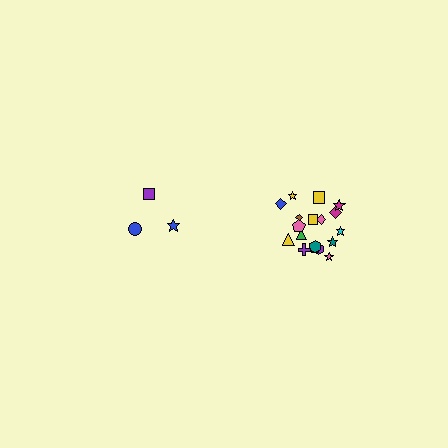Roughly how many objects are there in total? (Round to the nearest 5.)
Roughly 20 objects in total.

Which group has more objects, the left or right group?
The right group.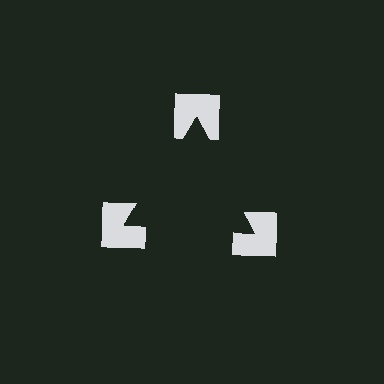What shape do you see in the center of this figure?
An illusory triangle — its edges are inferred from the aligned wedge cuts in the notched squares, not physically drawn.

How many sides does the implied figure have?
3 sides.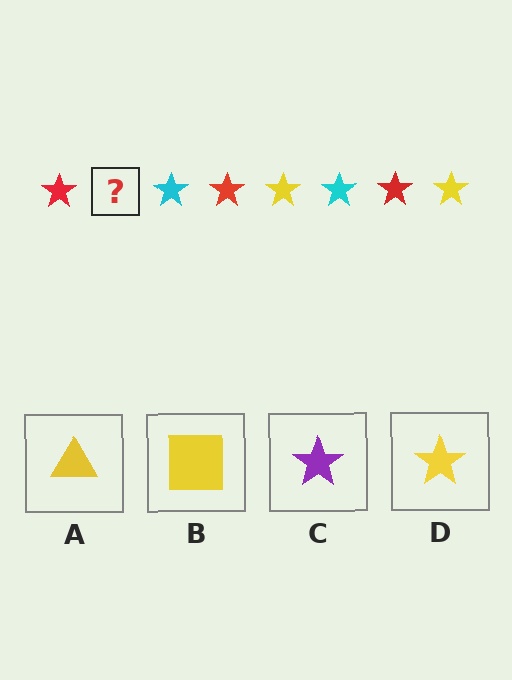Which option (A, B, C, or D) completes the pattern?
D.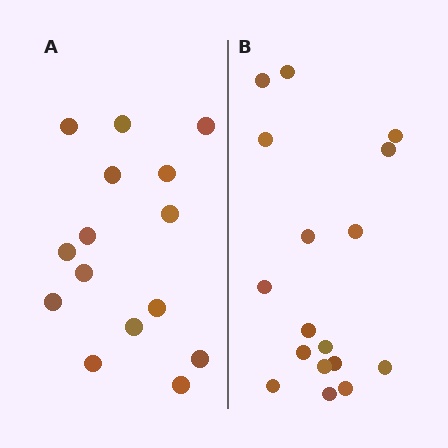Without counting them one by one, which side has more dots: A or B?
Region B (the right region) has more dots.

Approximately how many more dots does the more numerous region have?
Region B has just a few more — roughly 2 or 3 more dots than region A.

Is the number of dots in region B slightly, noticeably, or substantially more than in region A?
Region B has only slightly more — the two regions are fairly close. The ratio is roughly 1.1 to 1.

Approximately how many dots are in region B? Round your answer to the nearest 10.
About 20 dots. (The exact count is 17, which rounds to 20.)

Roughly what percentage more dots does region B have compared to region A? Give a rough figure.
About 15% more.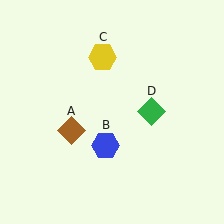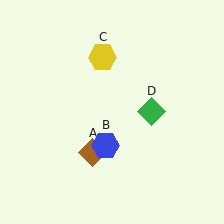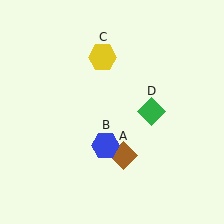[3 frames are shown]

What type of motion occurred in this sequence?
The brown diamond (object A) rotated counterclockwise around the center of the scene.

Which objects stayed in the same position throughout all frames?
Blue hexagon (object B) and yellow hexagon (object C) and green diamond (object D) remained stationary.